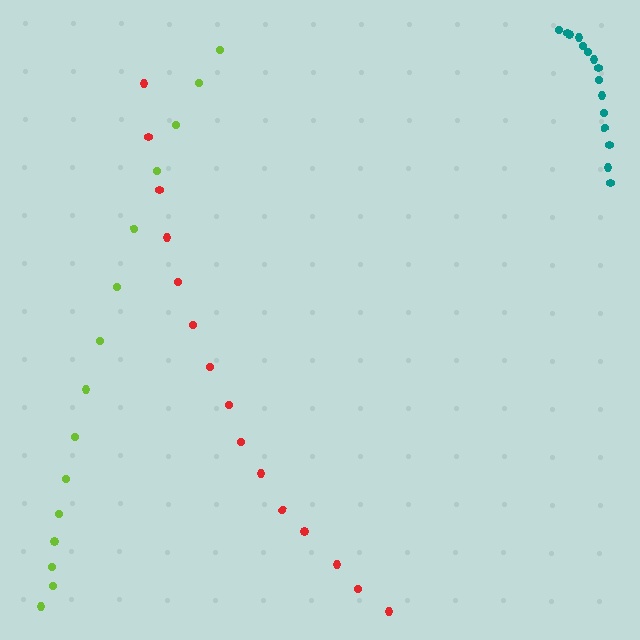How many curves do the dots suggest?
There are 3 distinct paths.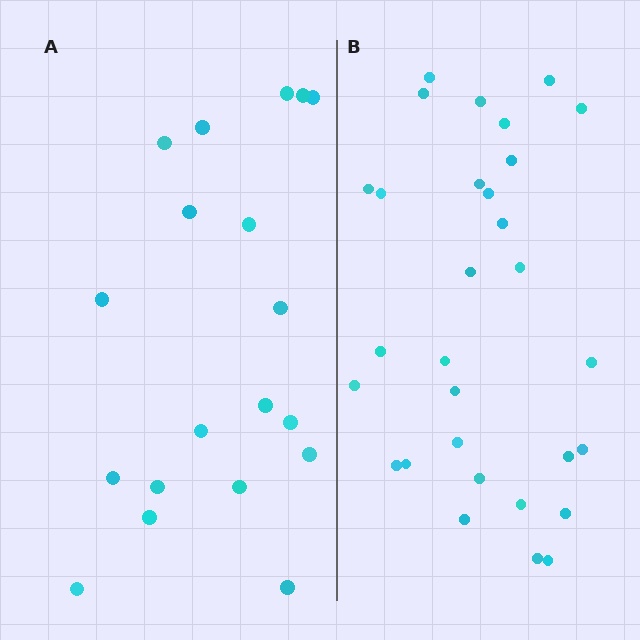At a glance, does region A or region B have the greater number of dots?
Region B (the right region) has more dots.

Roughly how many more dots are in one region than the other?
Region B has roughly 12 or so more dots than region A.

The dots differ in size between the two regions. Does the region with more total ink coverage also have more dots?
No. Region A has more total ink coverage because its dots are larger, but region B actually contains more individual dots. Total area can be misleading — the number of items is what matters here.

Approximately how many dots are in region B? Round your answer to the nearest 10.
About 30 dots.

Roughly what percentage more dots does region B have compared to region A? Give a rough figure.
About 60% more.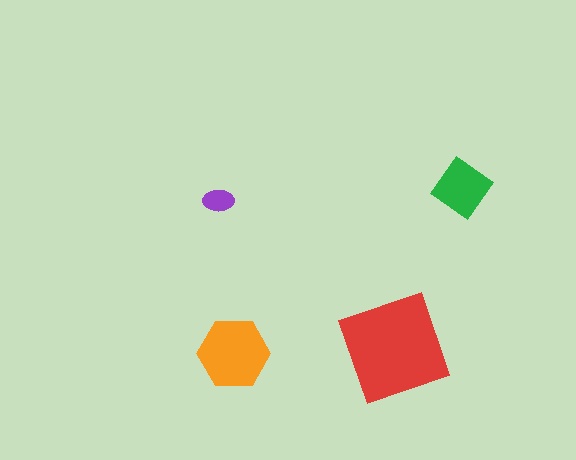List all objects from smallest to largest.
The purple ellipse, the green diamond, the orange hexagon, the red diamond.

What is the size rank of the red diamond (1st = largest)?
1st.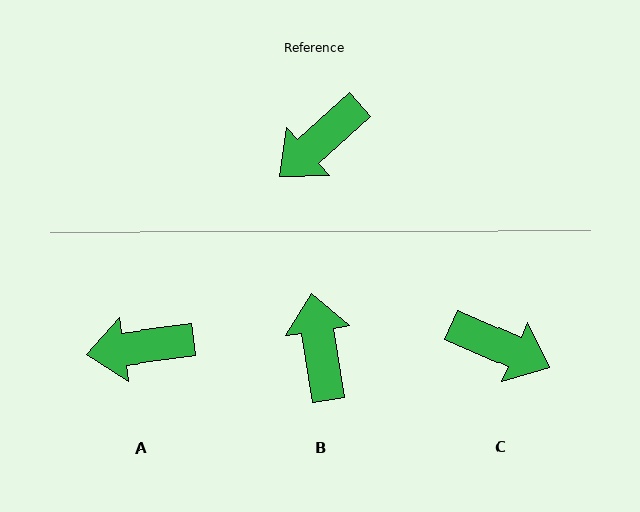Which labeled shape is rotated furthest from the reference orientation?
B, about 123 degrees away.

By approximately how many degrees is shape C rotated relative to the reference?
Approximately 114 degrees counter-clockwise.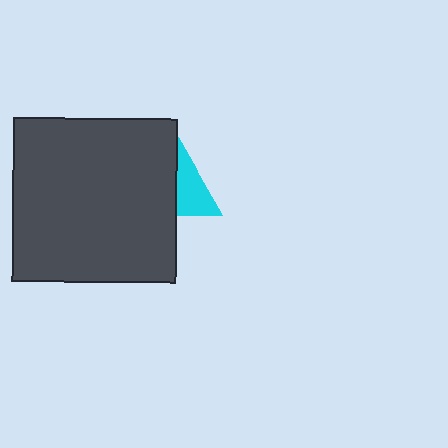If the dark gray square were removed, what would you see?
You would see the complete cyan triangle.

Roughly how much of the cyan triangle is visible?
A small part of it is visible (roughly 36%).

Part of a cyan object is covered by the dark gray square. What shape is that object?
It is a triangle.